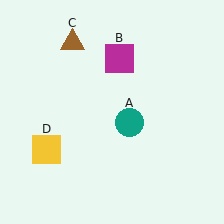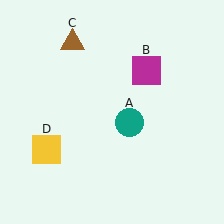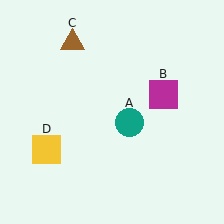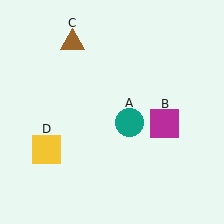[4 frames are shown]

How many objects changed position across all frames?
1 object changed position: magenta square (object B).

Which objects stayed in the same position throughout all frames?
Teal circle (object A) and brown triangle (object C) and yellow square (object D) remained stationary.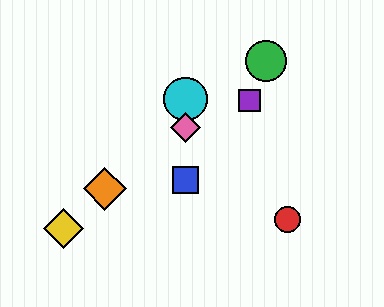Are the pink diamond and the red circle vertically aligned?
No, the pink diamond is at x≈186 and the red circle is at x≈288.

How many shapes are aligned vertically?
3 shapes (the blue square, the cyan circle, the pink diamond) are aligned vertically.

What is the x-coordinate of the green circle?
The green circle is at x≈266.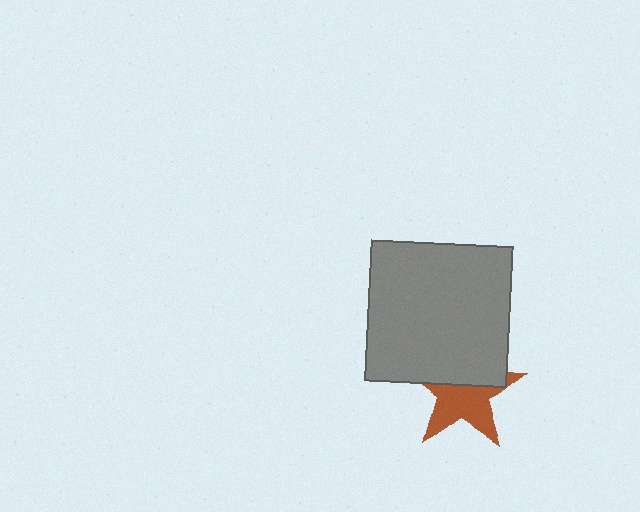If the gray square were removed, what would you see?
You would see the complete brown star.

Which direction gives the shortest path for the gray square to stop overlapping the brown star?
Moving up gives the shortest separation.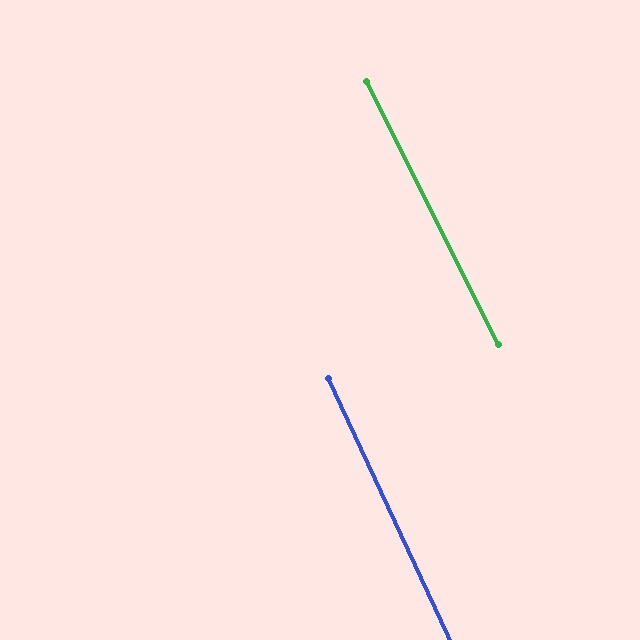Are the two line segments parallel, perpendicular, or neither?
Parallel — their directions differ by only 1.8°.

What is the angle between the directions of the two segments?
Approximately 2 degrees.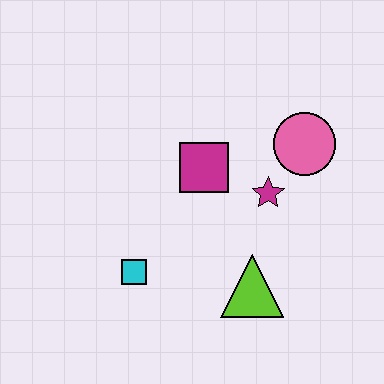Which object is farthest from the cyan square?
The pink circle is farthest from the cyan square.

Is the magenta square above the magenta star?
Yes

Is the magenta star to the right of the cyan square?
Yes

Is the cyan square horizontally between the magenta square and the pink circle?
No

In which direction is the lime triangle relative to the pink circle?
The lime triangle is below the pink circle.